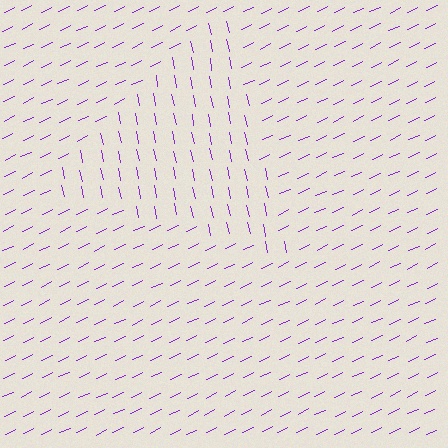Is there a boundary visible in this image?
Yes, there is a texture boundary formed by a change in line orientation.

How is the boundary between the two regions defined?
The boundary is defined purely by a change in line orientation (approximately 77 degrees difference). All lines are the same color and thickness.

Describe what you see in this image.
The image is filled with small purple line segments. A triangle region in the image has lines oriented differently from the surrounding lines, creating a visible texture boundary.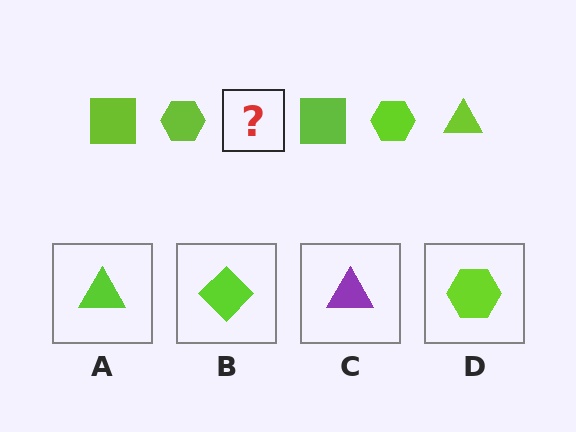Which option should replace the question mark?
Option A.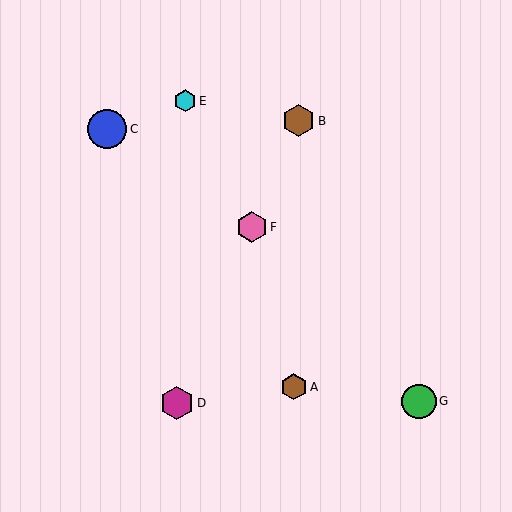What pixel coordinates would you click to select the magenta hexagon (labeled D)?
Click at (177, 403) to select the magenta hexagon D.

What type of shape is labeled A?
Shape A is a brown hexagon.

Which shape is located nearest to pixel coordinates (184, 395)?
The magenta hexagon (labeled D) at (177, 403) is nearest to that location.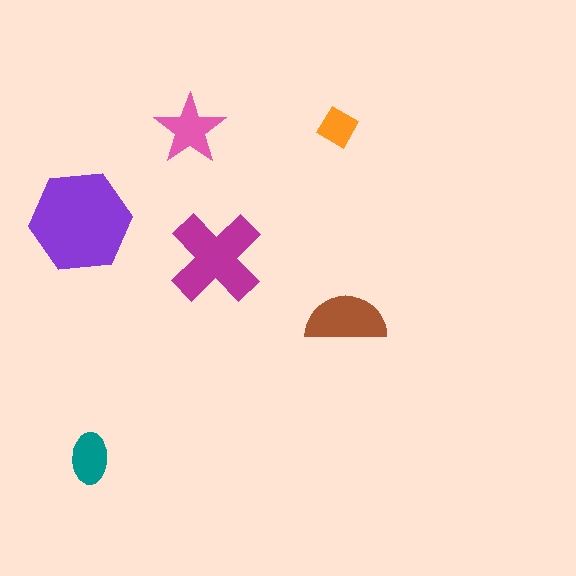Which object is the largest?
The purple hexagon.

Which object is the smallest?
The orange diamond.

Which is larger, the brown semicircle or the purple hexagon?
The purple hexagon.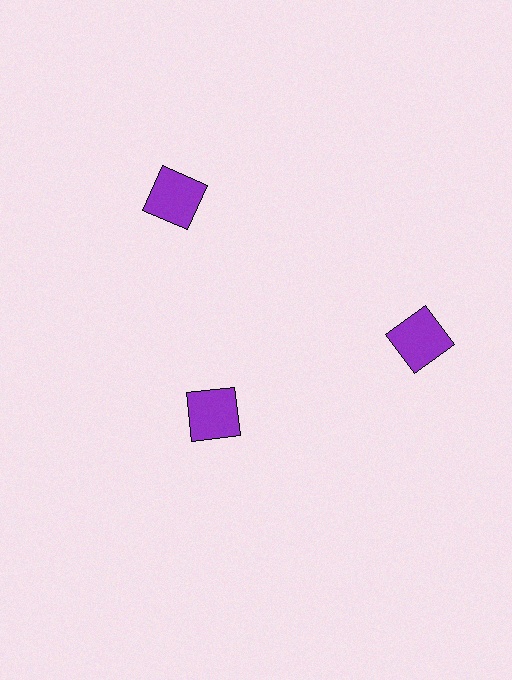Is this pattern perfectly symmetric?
No. The 3 purple squares are arranged in a ring, but one element near the 7 o'clock position is pulled inward toward the center, breaking the 3-fold rotational symmetry.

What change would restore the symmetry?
The symmetry would be restored by moving it outward, back onto the ring so that all 3 squares sit at equal angles and equal distance from the center.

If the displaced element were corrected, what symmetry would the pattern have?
It would have 3-fold rotational symmetry — the pattern would map onto itself every 120 degrees.